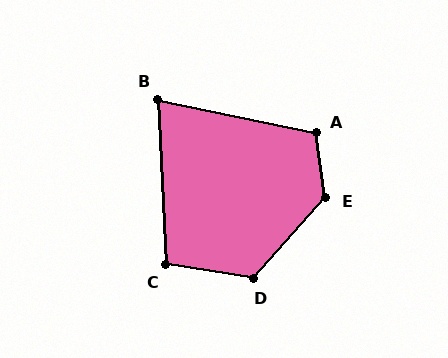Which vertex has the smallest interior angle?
B, at approximately 76 degrees.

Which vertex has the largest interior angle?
E, at approximately 130 degrees.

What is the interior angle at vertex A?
Approximately 110 degrees (obtuse).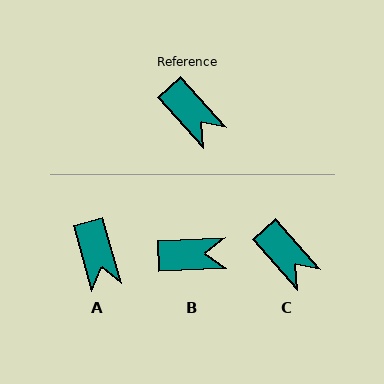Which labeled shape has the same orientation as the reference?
C.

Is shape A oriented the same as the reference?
No, it is off by about 26 degrees.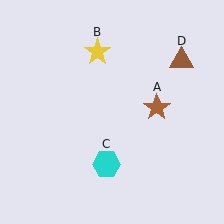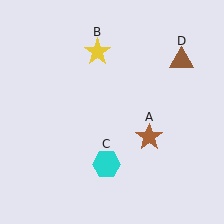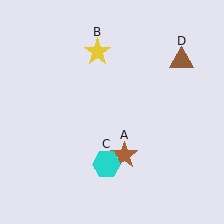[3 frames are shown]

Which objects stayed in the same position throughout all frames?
Yellow star (object B) and cyan hexagon (object C) and brown triangle (object D) remained stationary.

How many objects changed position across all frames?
1 object changed position: brown star (object A).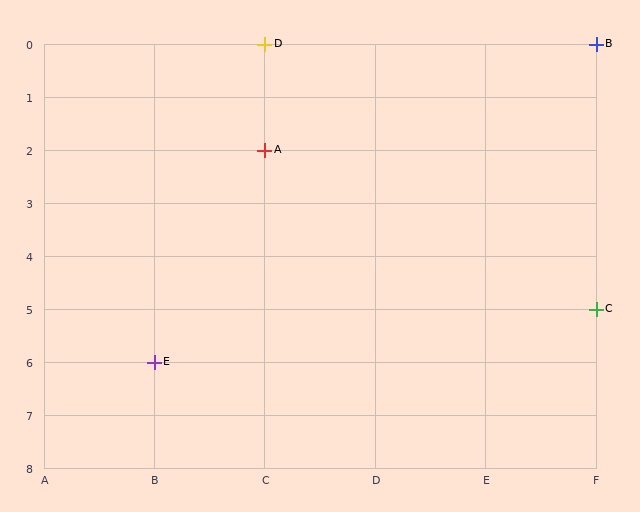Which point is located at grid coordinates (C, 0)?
Point D is at (C, 0).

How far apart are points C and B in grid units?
Points C and B are 5 rows apart.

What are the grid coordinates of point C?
Point C is at grid coordinates (F, 5).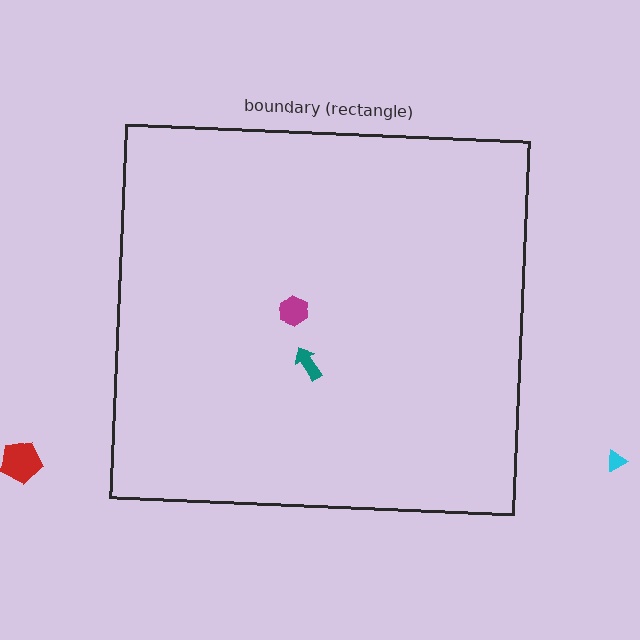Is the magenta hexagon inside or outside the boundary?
Inside.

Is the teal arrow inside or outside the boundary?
Inside.